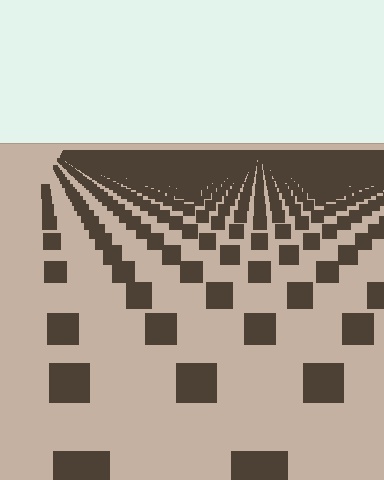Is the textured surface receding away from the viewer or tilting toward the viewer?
The surface is receding away from the viewer. Texture elements get smaller and denser toward the top.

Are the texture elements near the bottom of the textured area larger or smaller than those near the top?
Larger. Near the bottom, elements are closer to the viewer and appear at a bigger on-screen size.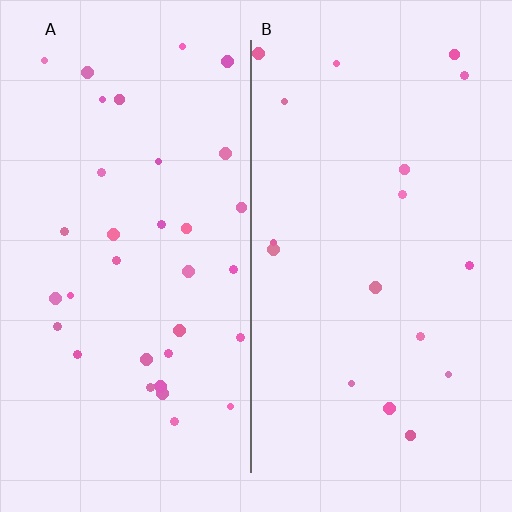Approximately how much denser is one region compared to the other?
Approximately 2.0× — region A over region B.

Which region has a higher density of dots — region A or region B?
A (the left).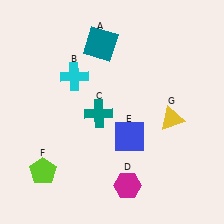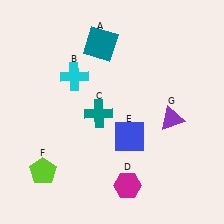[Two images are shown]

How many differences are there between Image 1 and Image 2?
There is 1 difference between the two images.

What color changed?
The triangle (G) changed from yellow in Image 1 to purple in Image 2.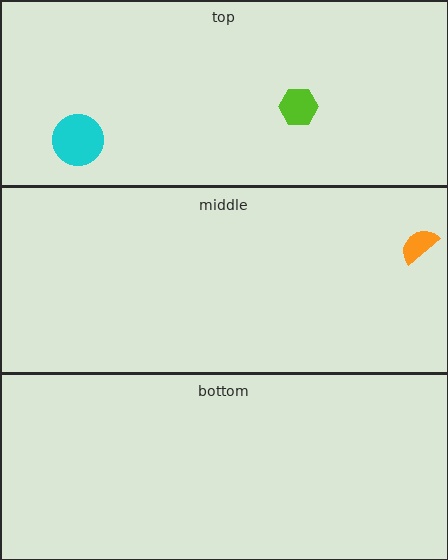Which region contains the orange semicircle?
The middle region.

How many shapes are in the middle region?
1.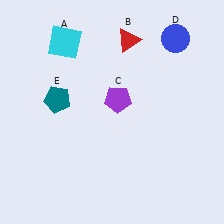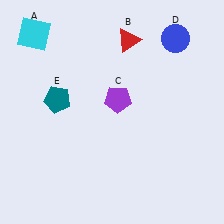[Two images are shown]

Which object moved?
The cyan square (A) moved left.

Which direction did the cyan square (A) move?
The cyan square (A) moved left.